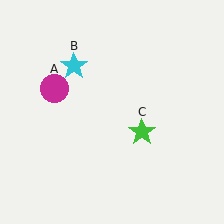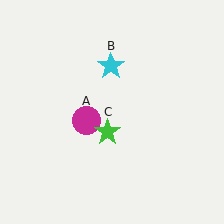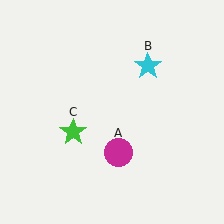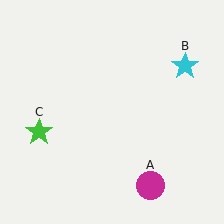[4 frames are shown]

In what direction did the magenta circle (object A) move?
The magenta circle (object A) moved down and to the right.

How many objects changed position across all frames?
3 objects changed position: magenta circle (object A), cyan star (object B), green star (object C).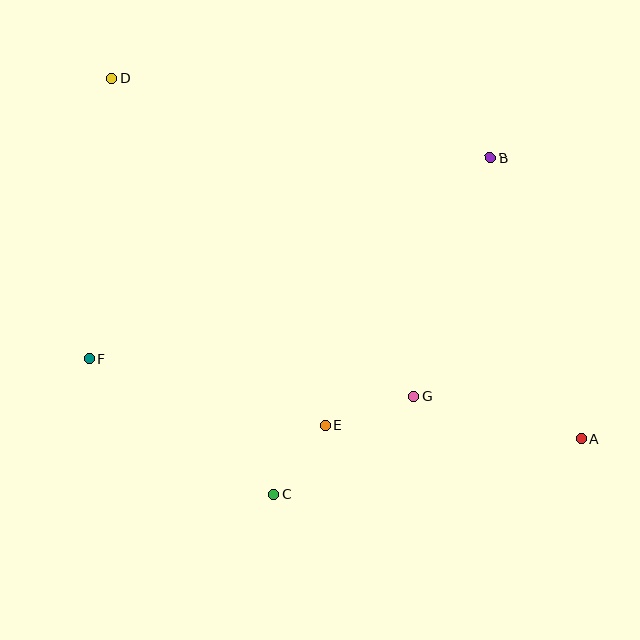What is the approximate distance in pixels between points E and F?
The distance between E and F is approximately 246 pixels.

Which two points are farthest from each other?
Points A and D are farthest from each other.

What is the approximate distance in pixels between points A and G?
The distance between A and G is approximately 173 pixels.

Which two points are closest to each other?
Points C and E are closest to each other.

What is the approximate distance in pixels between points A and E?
The distance between A and E is approximately 256 pixels.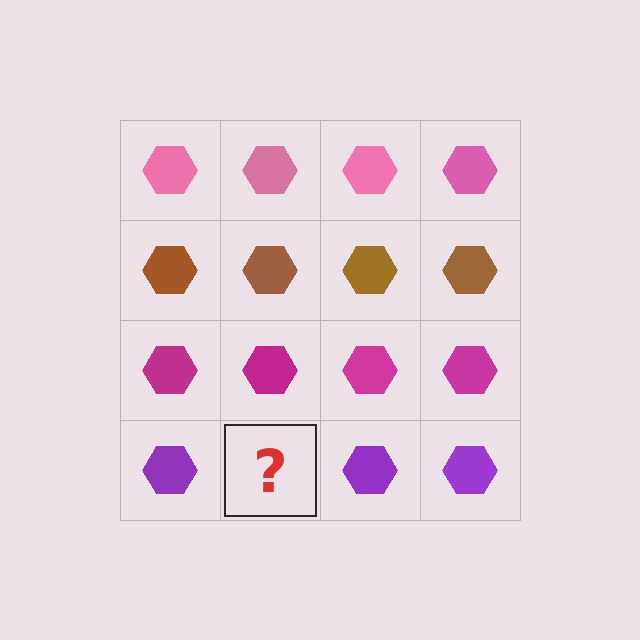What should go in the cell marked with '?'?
The missing cell should contain a purple hexagon.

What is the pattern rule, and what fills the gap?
The rule is that each row has a consistent color. The gap should be filled with a purple hexagon.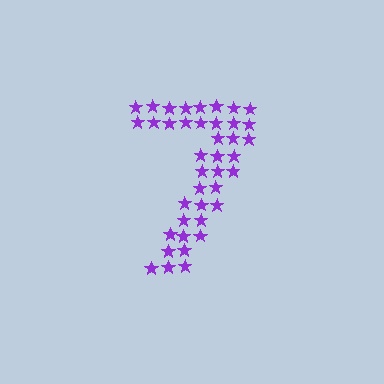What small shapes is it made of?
It is made of small stars.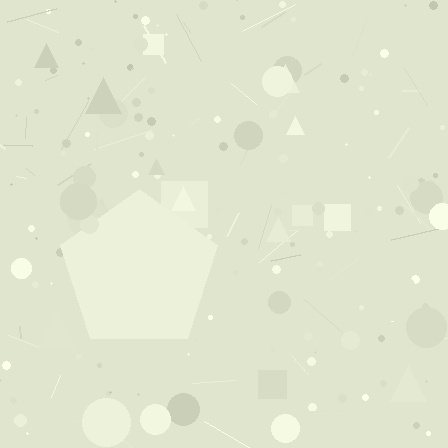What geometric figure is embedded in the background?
A pentagon is embedded in the background.